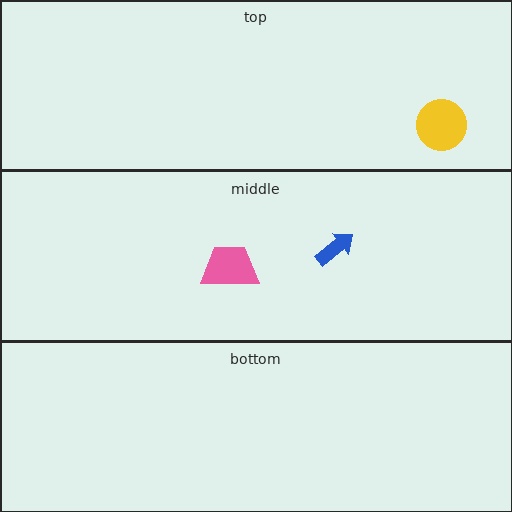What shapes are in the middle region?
The blue arrow, the pink trapezoid.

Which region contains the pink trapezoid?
The middle region.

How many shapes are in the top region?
1.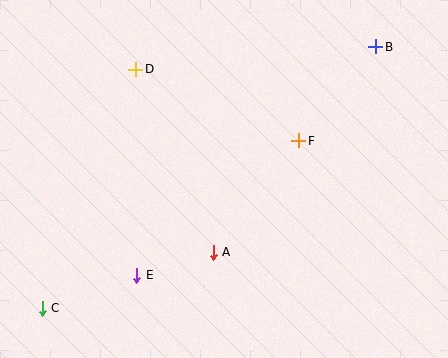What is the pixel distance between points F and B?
The distance between F and B is 121 pixels.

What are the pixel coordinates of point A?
Point A is at (213, 252).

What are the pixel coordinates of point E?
Point E is at (137, 275).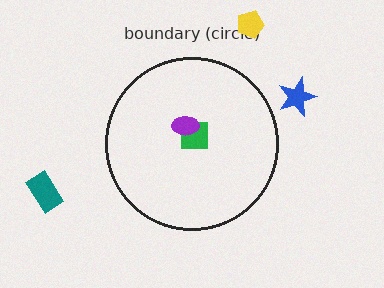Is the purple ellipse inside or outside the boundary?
Inside.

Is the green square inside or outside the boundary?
Inside.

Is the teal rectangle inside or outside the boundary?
Outside.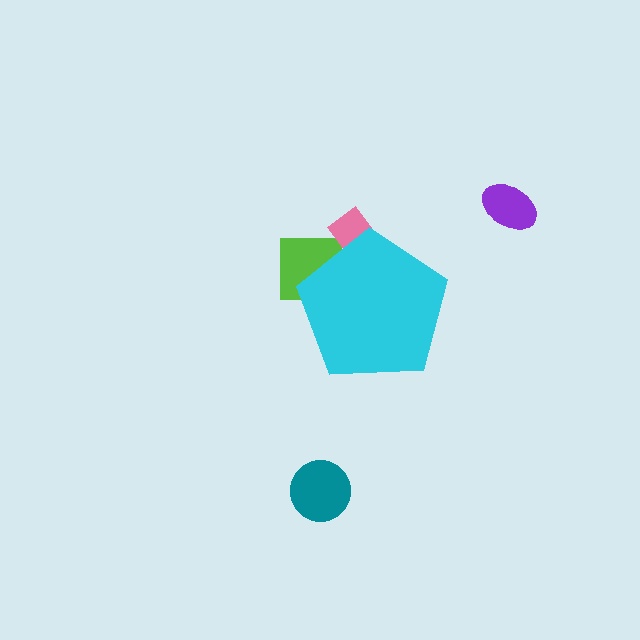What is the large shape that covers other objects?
A cyan pentagon.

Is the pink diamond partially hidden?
Yes, the pink diamond is partially hidden behind the cyan pentagon.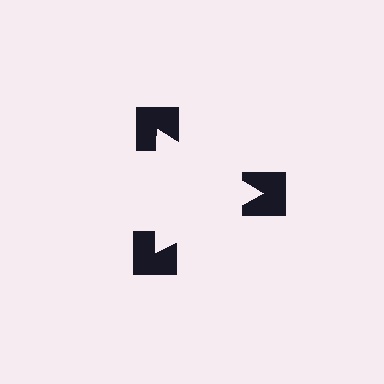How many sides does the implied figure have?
3 sides.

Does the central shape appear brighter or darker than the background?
It typically appears slightly brighter than the background, even though no actual brightness change is drawn.